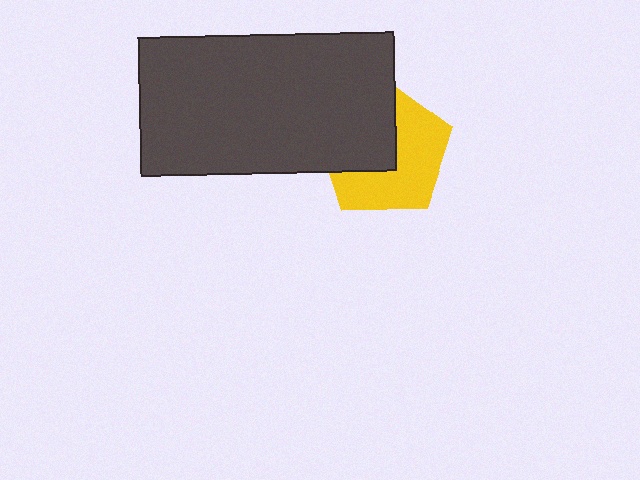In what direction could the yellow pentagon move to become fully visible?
The yellow pentagon could move toward the lower-right. That would shift it out from behind the dark gray rectangle entirely.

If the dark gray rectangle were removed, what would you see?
You would see the complete yellow pentagon.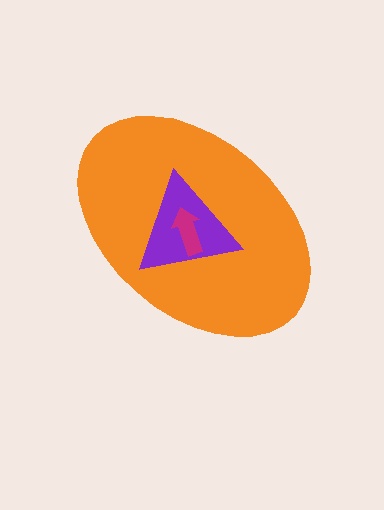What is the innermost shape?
The magenta arrow.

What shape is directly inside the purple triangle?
The magenta arrow.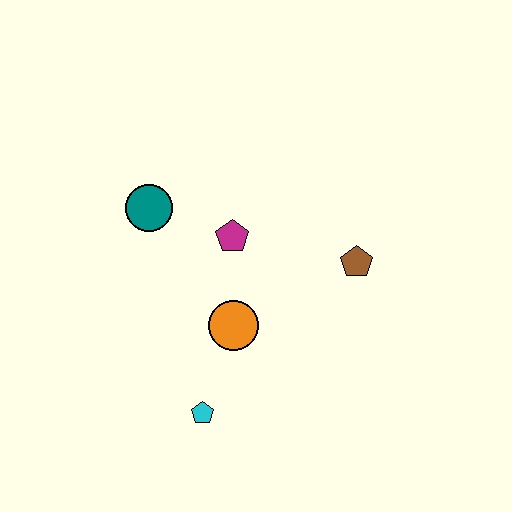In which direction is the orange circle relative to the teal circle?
The orange circle is below the teal circle.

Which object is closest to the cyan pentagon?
The orange circle is closest to the cyan pentagon.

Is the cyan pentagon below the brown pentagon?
Yes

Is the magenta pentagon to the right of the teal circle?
Yes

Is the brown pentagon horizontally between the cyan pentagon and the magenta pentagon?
No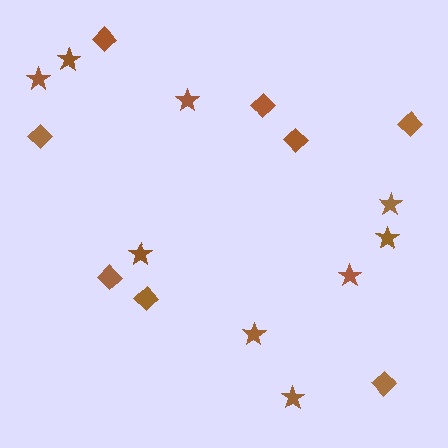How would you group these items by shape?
There are 2 groups: one group of stars (9) and one group of diamonds (8).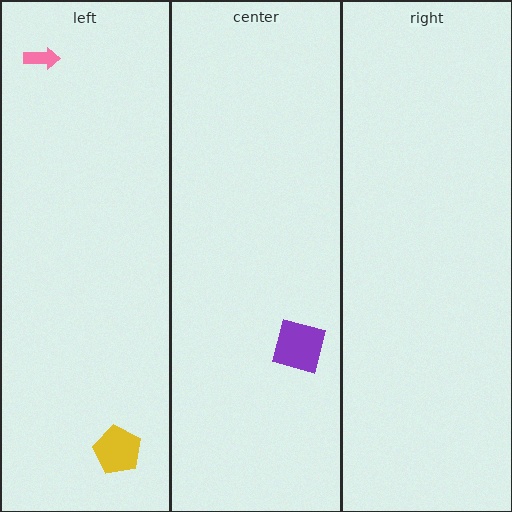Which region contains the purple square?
The center region.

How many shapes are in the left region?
2.